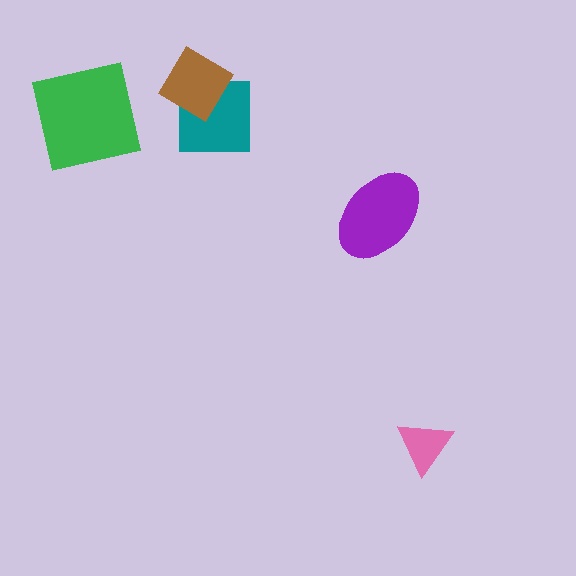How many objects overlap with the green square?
0 objects overlap with the green square.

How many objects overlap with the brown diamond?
1 object overlaps with the brown diamond.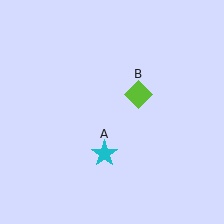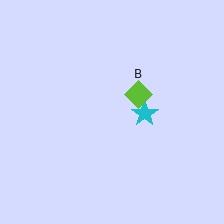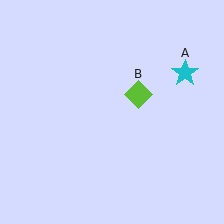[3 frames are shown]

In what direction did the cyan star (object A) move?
The cyan star (object A) moved up and to the right.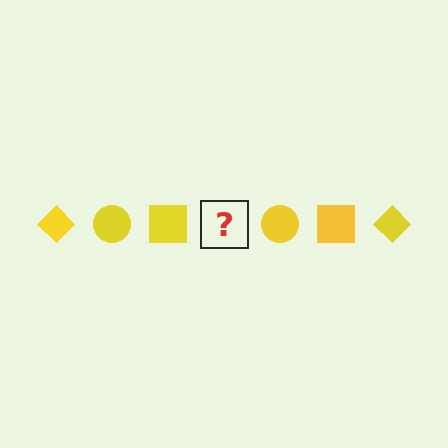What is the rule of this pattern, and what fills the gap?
The rule is that the pattern cycles through diamond, circle, square shapes in yellow. The gap should be filled with a yellow diamond.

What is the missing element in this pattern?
The missing element is a yellow diamond.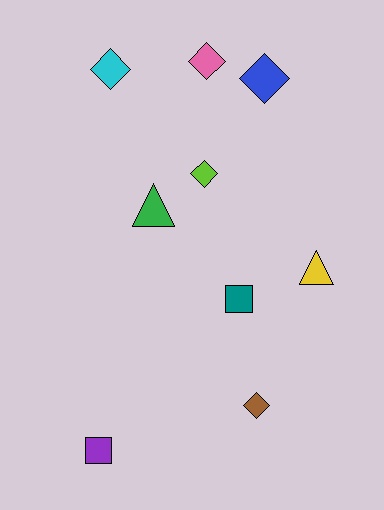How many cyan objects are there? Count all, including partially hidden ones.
There is 1 cyan object.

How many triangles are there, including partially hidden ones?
There are 2 triangles.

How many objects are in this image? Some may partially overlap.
There are 9 objects.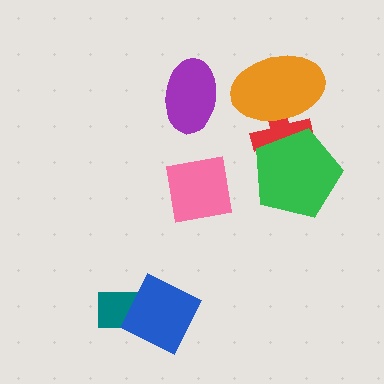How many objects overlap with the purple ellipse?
0 objects overlap with the purple ellipse.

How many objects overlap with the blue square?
1 object overlaps with the blue square.